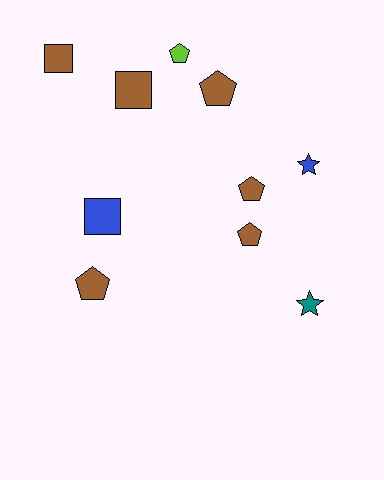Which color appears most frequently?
Brown, with 6 objects.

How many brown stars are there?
There are no brown stars.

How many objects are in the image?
There are 10 objects.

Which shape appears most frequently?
Pentagon, with 5 objects.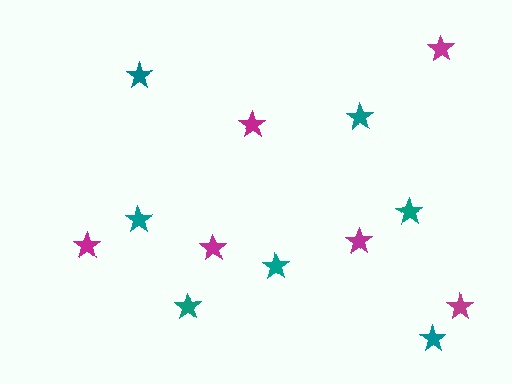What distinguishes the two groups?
There are 2 groups: one group of teal stars (7) and one group of magenta stars (6).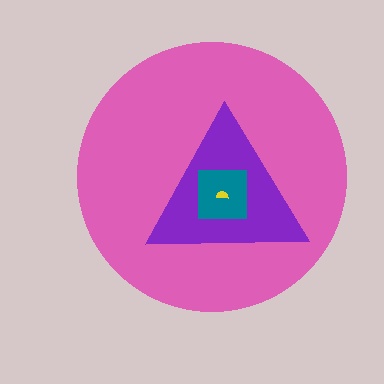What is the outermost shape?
The pink circle.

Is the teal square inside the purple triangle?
Yes.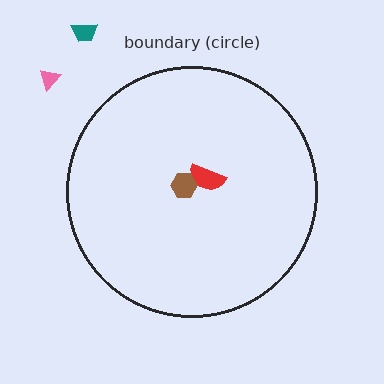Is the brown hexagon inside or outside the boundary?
Inside.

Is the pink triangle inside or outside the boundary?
Outside.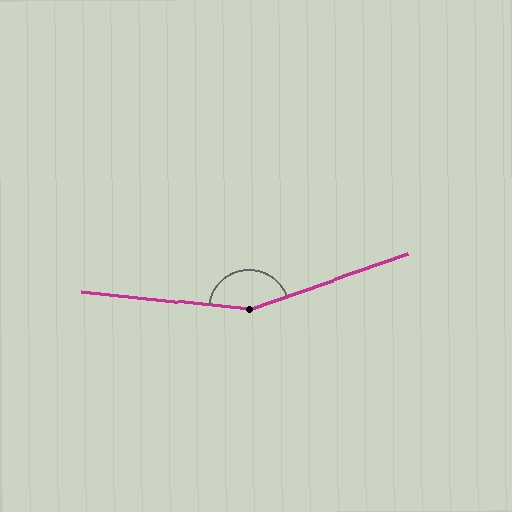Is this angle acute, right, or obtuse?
It is obtuse.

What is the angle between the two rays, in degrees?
Approximately 155 degrees.